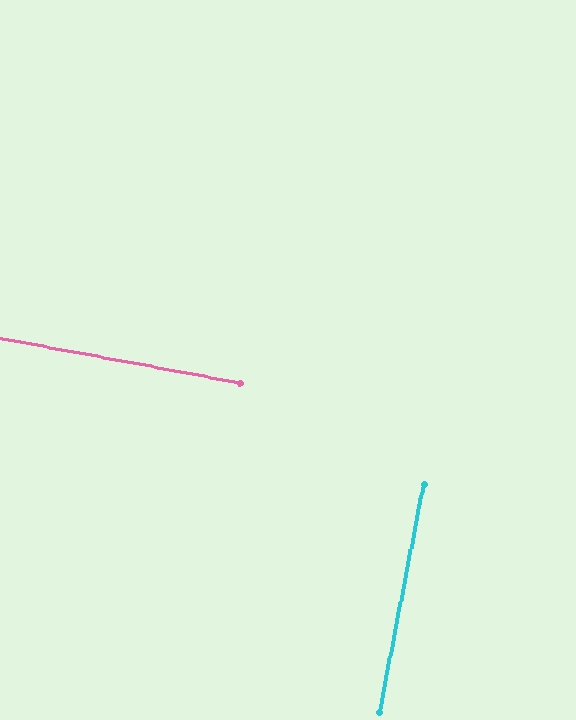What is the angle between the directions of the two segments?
Approximately 90 degrees.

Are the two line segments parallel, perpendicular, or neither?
Perpendicular — they meet at approximately 90°.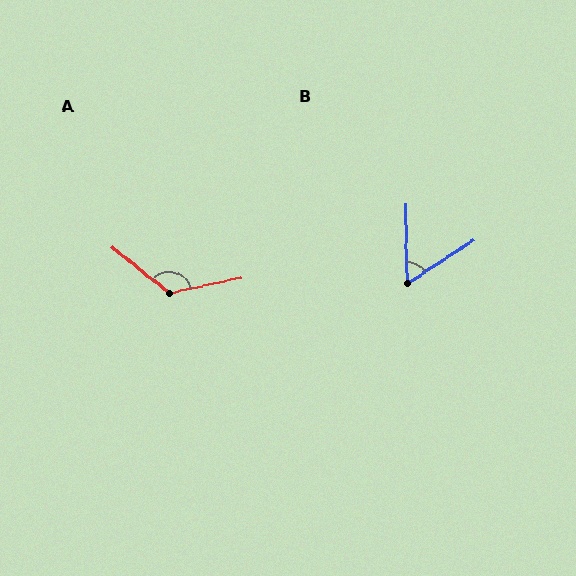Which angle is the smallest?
B, at approximately 58 degrees.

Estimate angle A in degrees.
Approximately 129 degrees.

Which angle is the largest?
A, at approximately 129 degrees.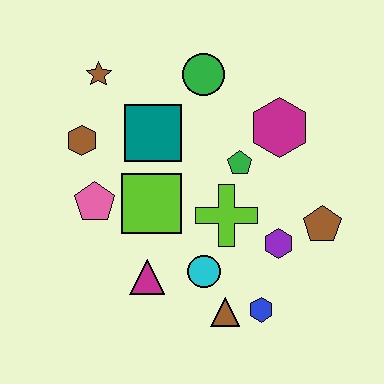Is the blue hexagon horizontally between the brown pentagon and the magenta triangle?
Yes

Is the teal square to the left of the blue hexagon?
Yes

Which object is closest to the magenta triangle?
The cyan circle is closest to the magenta triangle.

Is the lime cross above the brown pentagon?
Yes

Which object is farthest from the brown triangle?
The brown star is farthest from the brown triangle.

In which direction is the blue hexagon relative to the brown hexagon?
The blue hexagon is to the right of the brown hexagon.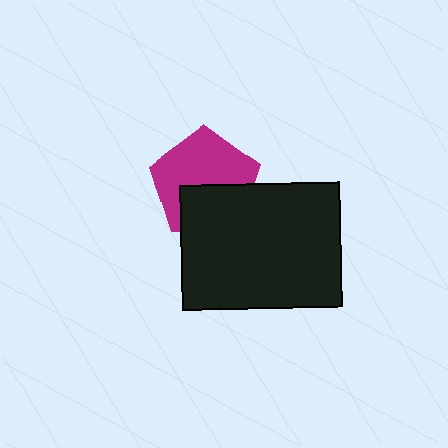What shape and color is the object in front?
The object in front is a black rectangle.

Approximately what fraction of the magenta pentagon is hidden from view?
Roughly 40% of the magenta pentagon is hidden behind the black rectangle.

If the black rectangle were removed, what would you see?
You would see the complete magenta pentagon.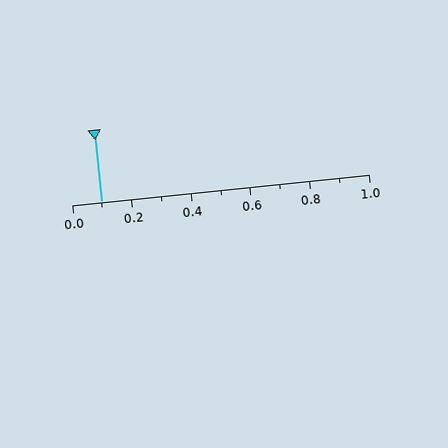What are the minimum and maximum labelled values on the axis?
The axis runs from 0.0 to 1.0.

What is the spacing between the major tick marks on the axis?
The major ticks are spaced 0.2 apart.